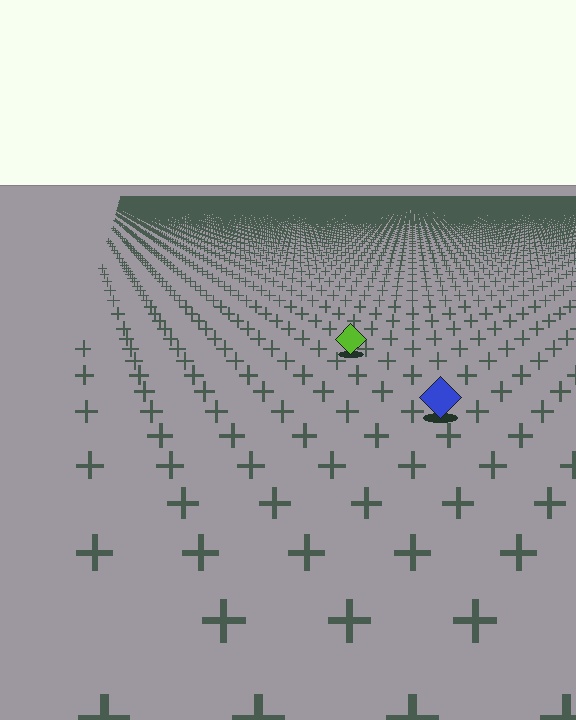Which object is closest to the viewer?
The blue diamond is closest. The texture marks near it are larger and more spread out.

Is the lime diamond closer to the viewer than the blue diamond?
No. The blue diamond is closer — you can tell from the texture gradient: the ground texture is coarser near it.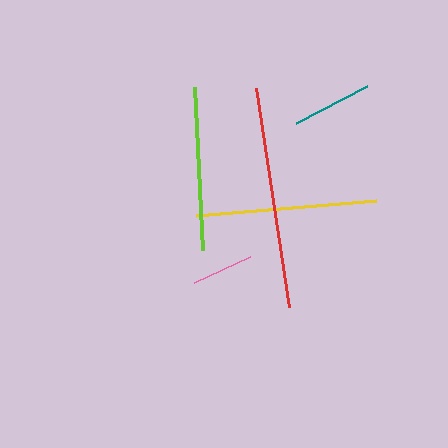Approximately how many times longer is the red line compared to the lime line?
The red line is approximately 1.4 times the length of the lime line.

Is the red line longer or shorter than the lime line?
The red line is longer than the lime line.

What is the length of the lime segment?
The lime segment is approximately 163 pixels long.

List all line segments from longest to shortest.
From longest to shortest: red, yellow, lime, teal, pink.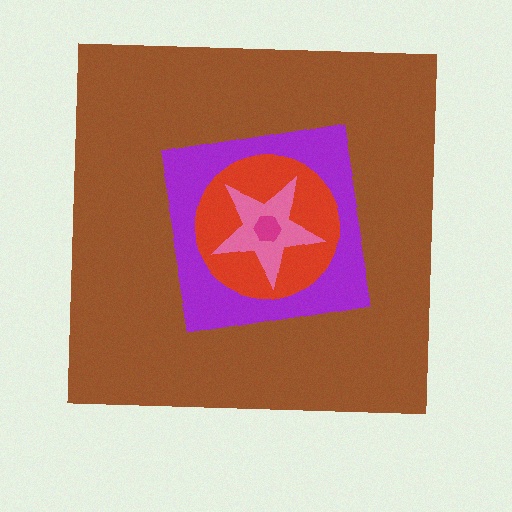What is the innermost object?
The magenta hexagon.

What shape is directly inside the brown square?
The purple square.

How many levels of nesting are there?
5.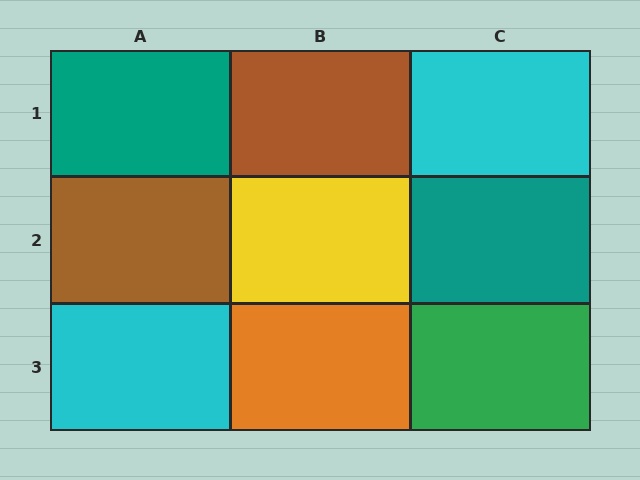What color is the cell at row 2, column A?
Brown.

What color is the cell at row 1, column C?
Cyan.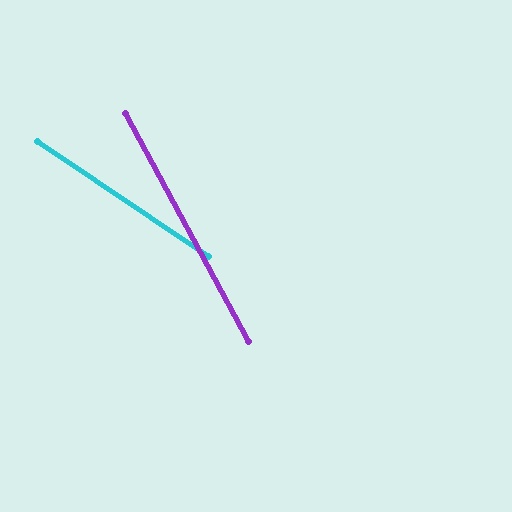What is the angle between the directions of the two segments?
Approximately 27 degrees.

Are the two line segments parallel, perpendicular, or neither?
Neither parallel nor perpendicular — they differ by about 27°.